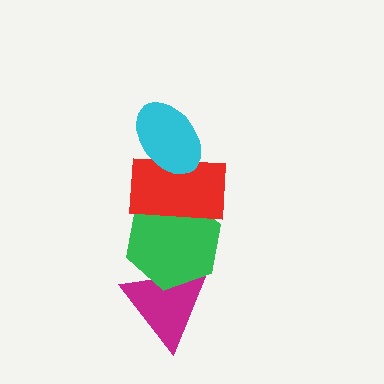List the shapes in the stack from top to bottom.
From top to bottom: the cyan ellipse, the red rectangle, the green hexagon, the magenta triangle.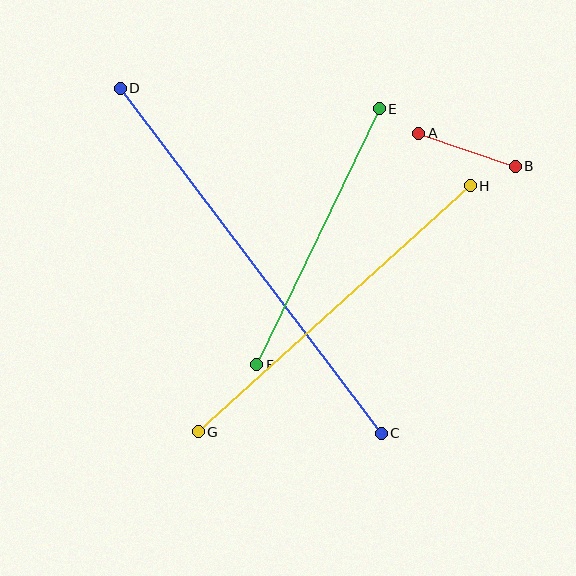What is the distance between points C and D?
The distance is approximately 433 pixels.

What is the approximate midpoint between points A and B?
The midpoint is at approximately (467, 150) pixels.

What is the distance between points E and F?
The distance is approximately 284 pixels.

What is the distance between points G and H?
The distance is approximately 367 pixels.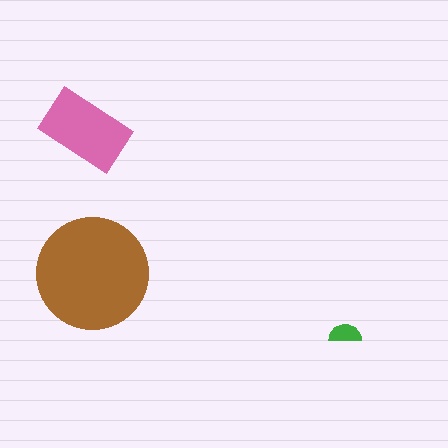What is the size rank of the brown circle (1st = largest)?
1st.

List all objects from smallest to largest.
The green semicircle, the pink rectangle, the brown circle.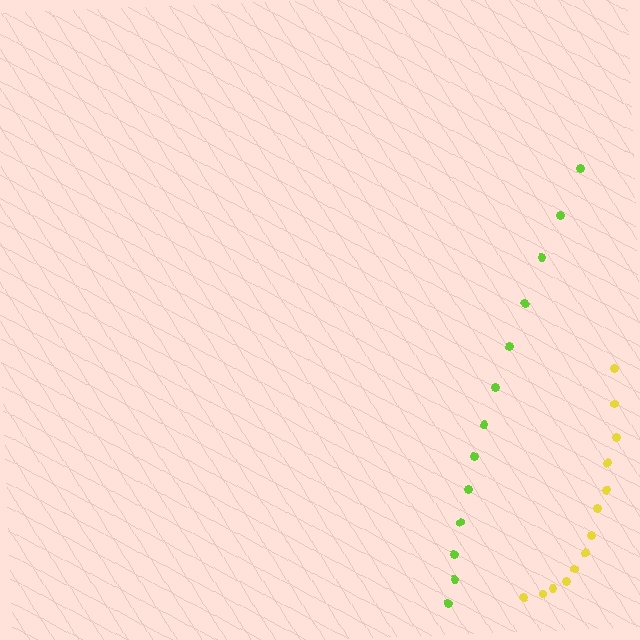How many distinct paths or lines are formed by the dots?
There are 2 distinct paths.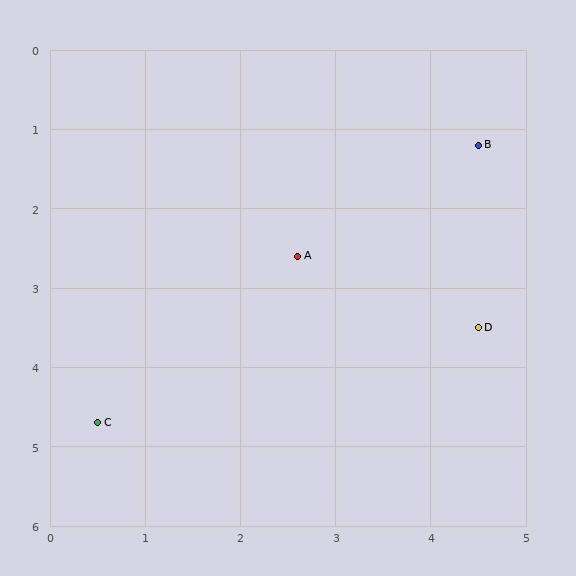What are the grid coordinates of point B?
Point B is at approximately (4.5, 1.2).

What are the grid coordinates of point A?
Point A is at approximately (2.6, 2.6).